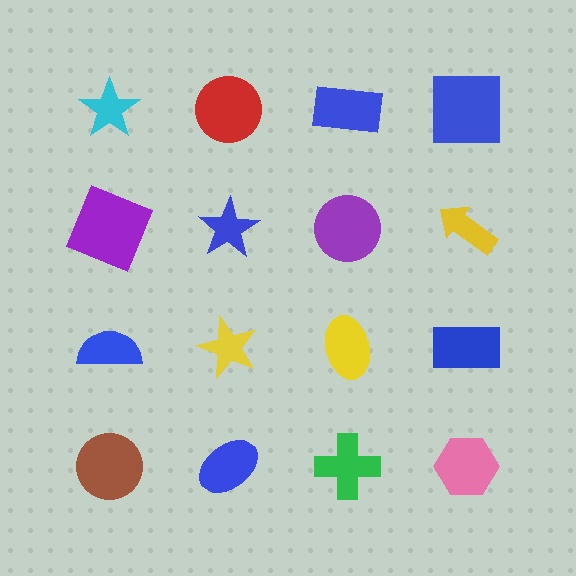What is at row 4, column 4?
A pink hexagon.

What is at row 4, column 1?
A brown circle.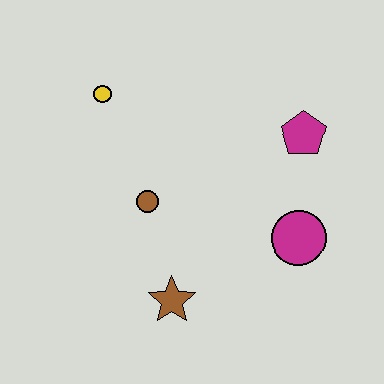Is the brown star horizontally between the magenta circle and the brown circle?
Yes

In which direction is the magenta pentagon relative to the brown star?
The magenta pentagon is above the brown star.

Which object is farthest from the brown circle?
The magenta pentagon is farthest from the brown circle.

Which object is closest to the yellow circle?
The brown circle is closest to the yellow circle.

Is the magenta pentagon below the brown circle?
No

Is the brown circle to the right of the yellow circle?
Yes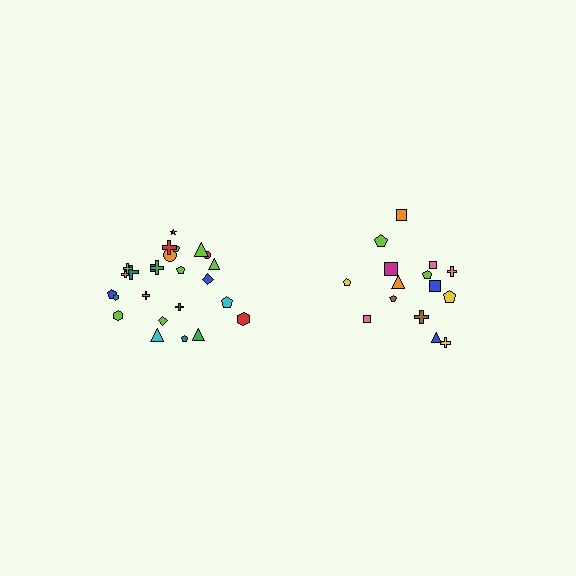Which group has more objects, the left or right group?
The left group.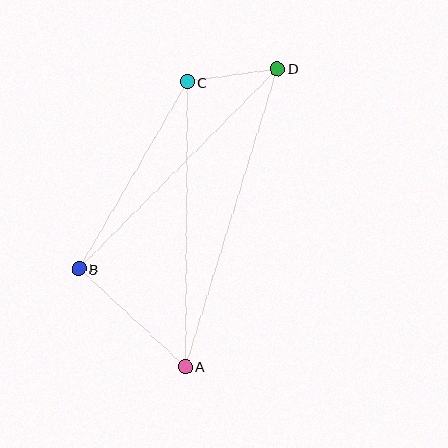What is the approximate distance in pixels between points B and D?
The distance between B and D is approximately 282 pixels.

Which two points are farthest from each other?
Points A and D are farthest from each other.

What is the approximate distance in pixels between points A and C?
The distance between A and C is approximately 284 pixels.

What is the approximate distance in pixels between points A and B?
The distance between A and B is approximately 144 pixels.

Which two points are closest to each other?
Points C and D are closest to each other.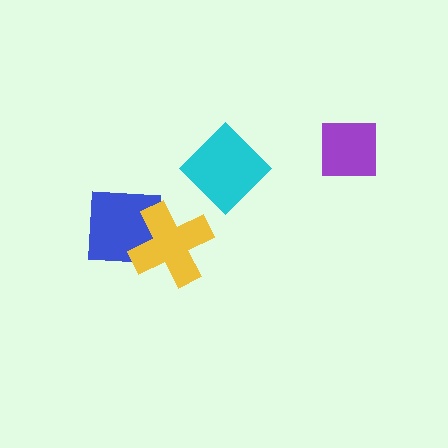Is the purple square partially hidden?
No, no other shape covers it.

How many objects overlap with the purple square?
0 objects overlap with the purple square.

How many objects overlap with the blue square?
1 object overlaps with the blue square.